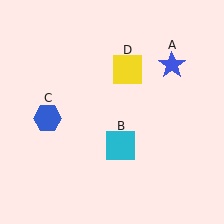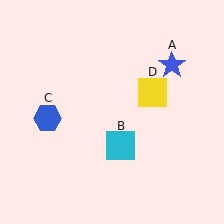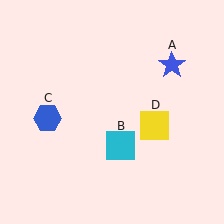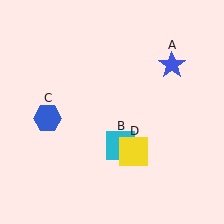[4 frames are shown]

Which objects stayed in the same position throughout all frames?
Blue star (object A) and cyan square (object B) and blue hexagon (object C) remained stationary.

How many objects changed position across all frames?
1 object changed position: yellow square (object D).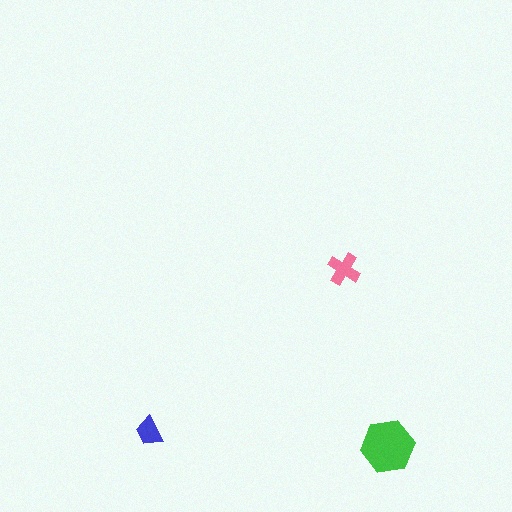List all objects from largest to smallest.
The green hexagon, the pink cross, the blue trapezoid.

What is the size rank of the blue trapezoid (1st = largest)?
3rd.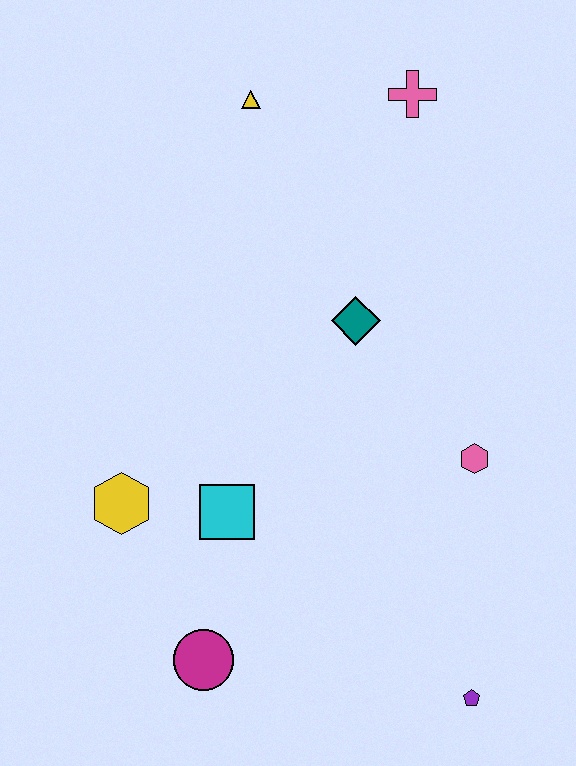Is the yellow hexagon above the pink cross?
No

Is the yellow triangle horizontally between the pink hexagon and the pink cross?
No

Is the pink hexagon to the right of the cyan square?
Yes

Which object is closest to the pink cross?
The yellow triangle is closest to the pink cross.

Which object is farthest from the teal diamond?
The purple pentagon is farthest from the teal diamond.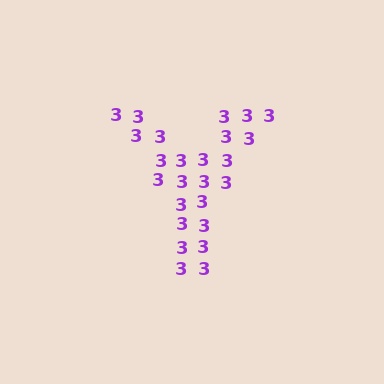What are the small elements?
The small elements are digit 3's.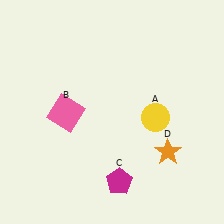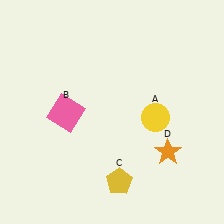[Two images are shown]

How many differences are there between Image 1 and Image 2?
There is 1 difference between the two images.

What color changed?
The pentagon (C) changed from magenta in Image 1 to yellow in Image 2.